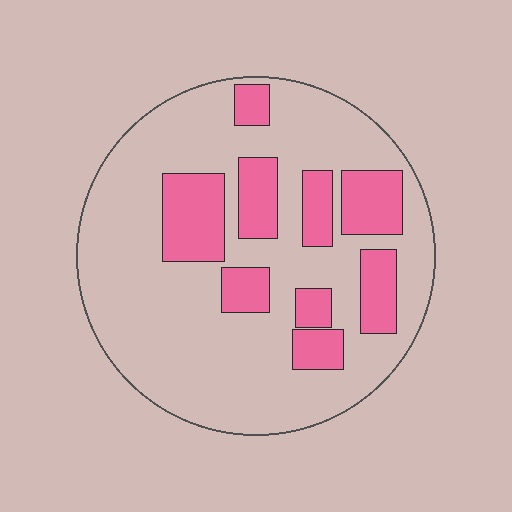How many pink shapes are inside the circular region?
9.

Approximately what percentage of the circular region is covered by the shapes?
Approximately 25%.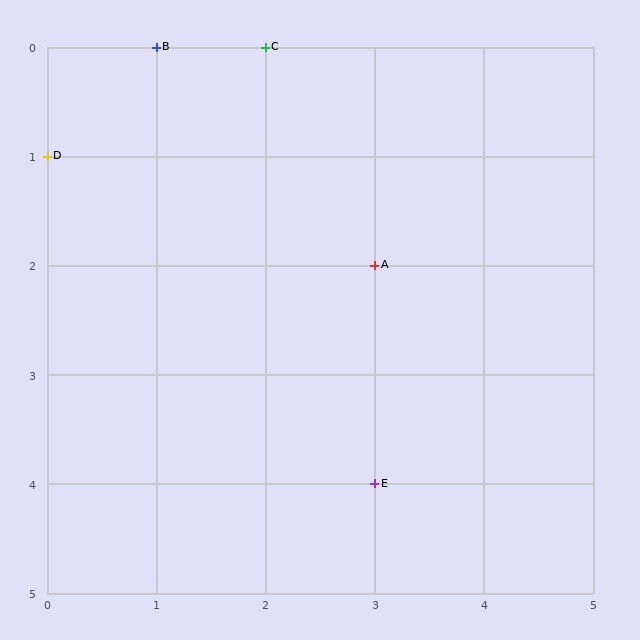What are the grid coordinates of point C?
Point C is at grid coordinates (2, 0).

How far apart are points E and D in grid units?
Points E and D are 3 columns and 3 rows apart (about 4.2 grid units diagonally).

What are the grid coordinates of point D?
Point D is at grid coordinates (0, 1).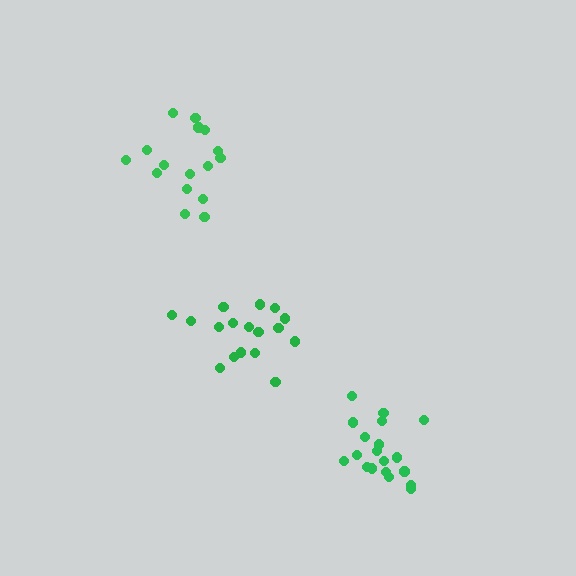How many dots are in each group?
Group 1: 19 dots, Group 2: 16 dots, Group 3: 17 dots (52 total).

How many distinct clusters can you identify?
There are 3 distinct clusters.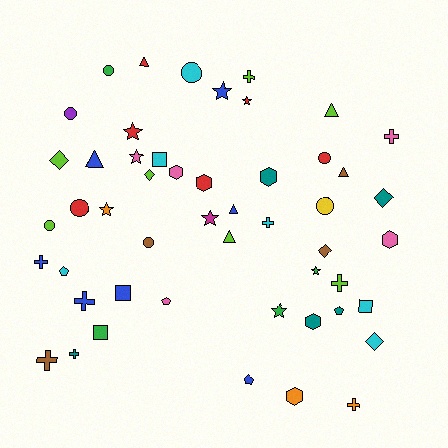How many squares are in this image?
There are 4 squares.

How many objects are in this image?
There are 50 objects.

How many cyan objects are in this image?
There are 6 cyan objects.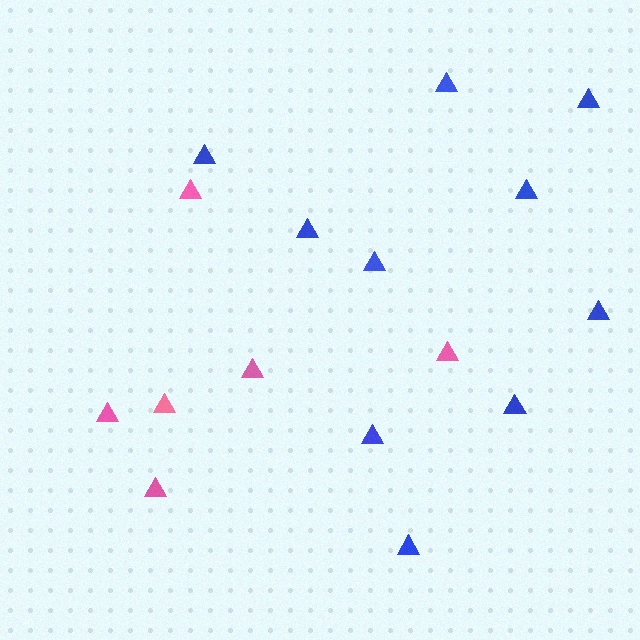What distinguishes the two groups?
There are 2 groups: one group of pink triangles (6) and one group of blue triangles (10).